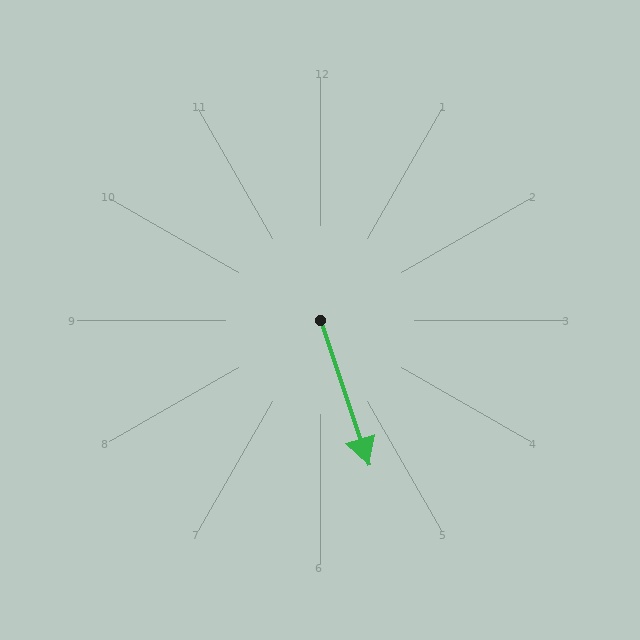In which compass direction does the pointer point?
South.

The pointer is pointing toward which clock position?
Roughly 5 o'clock.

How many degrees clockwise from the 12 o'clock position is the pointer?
Approximately 162 degrees.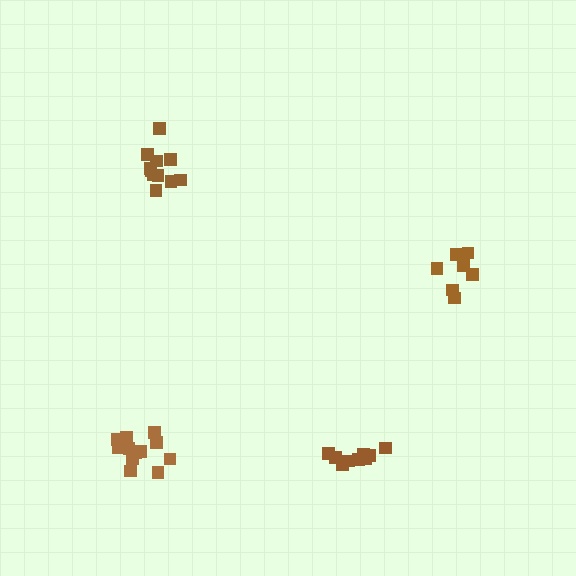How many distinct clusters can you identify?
There are 4 distinct clusters.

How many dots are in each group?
Group 1: 7 dots, Group 2: 11 dots, Group 3: 9 dots, Group 4: 12 dots (39 total).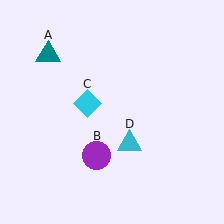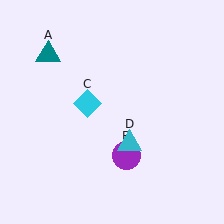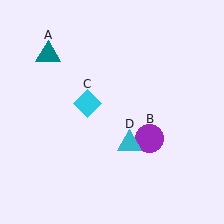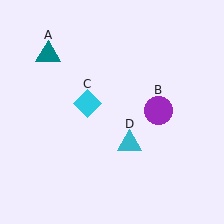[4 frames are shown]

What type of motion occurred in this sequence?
The purple circle (object B) rotated counterclockwise around the center of the scene.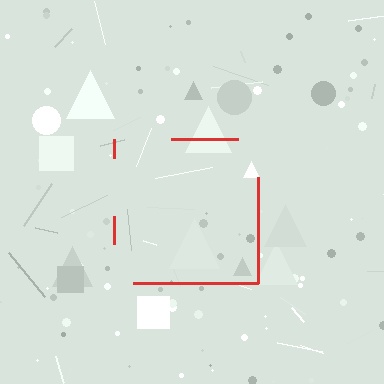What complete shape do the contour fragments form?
The contour fragments form a square.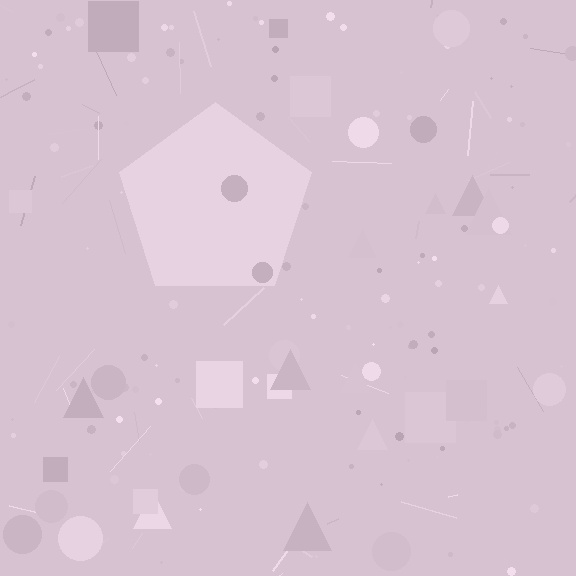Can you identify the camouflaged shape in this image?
The camouflaged shape is a pentagon.